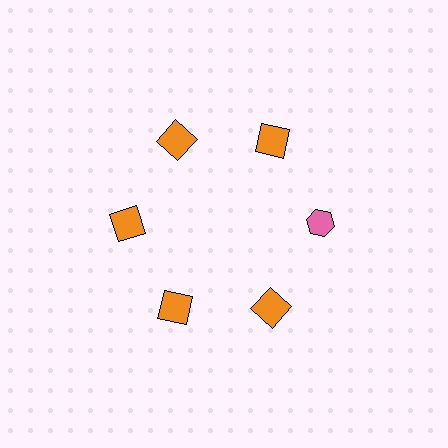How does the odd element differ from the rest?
It differs in both color (pink instead of orange) and shape (hexagon instead of square).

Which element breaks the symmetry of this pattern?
The pink hexagon at roughly the 3 o'clock position breaks the symmetry. All other shapes are orange squares.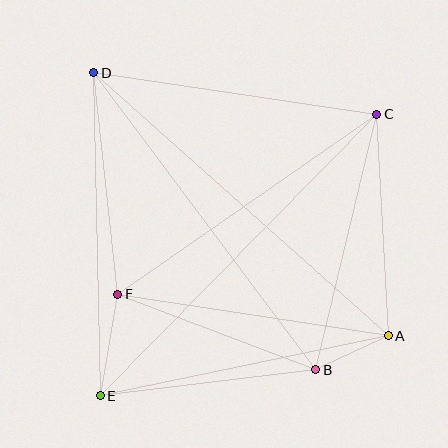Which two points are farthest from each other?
Points A and D are farthest from each other.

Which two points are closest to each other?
Points A and B are closest to each other.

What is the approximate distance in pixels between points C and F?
The distance between C and F is approximately 315 pixels.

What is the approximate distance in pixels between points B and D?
The distance between B and D is approximately 371 pixels.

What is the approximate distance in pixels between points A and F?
The distance between A and F is approximately 274 pixels.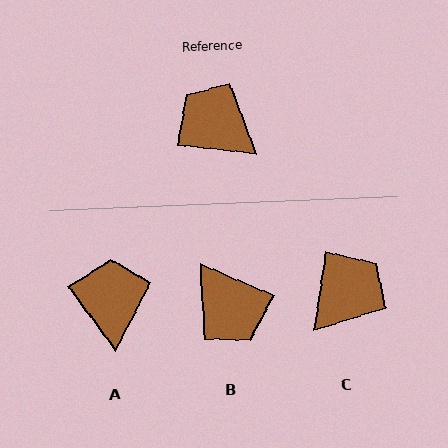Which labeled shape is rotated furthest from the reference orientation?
B, about 163 degrees away.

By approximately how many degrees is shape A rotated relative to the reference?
Approximately 47 degrees clockwise.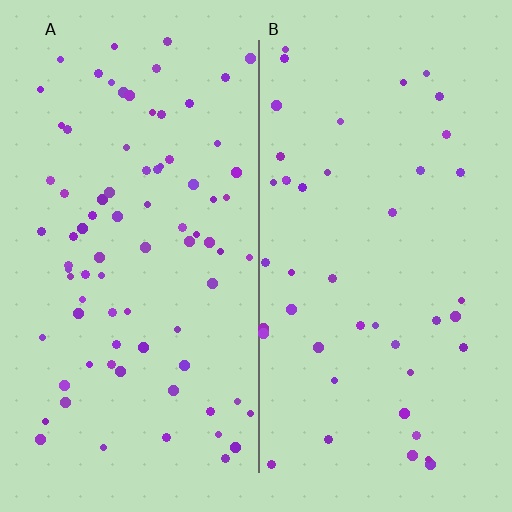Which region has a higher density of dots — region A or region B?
A (the left).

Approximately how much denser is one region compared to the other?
Approximately 1.8× — region A over region B.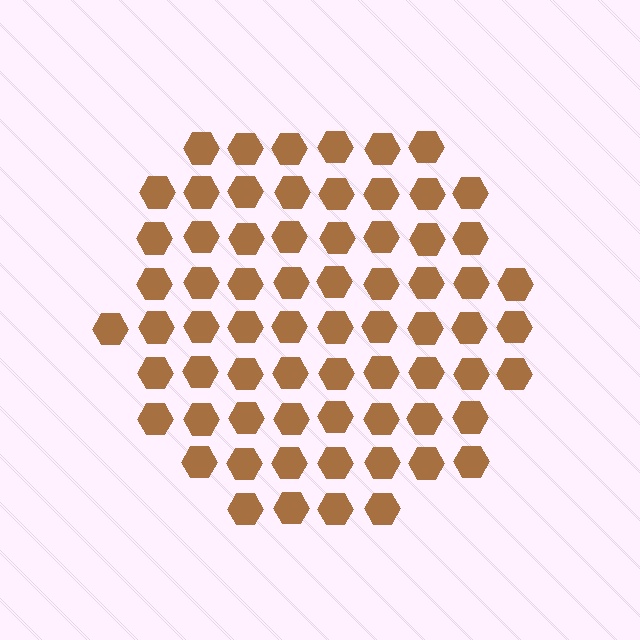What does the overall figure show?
The overall figure shows a circle.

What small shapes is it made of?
It is made of small hexagons.